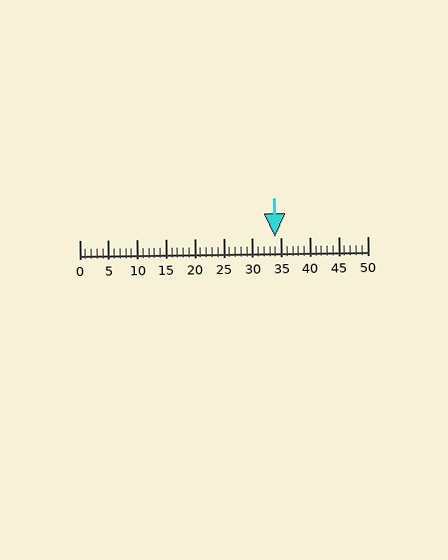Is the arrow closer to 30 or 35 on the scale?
The arrow is closer to 35.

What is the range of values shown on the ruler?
The ruler shows values from 0 to 50.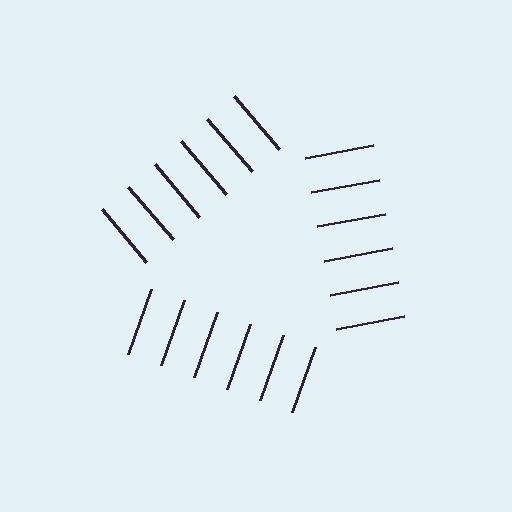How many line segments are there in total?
18 — 6 along each of the 3 edges.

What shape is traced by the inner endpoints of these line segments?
An illusory triangle — the line segments terminate on its edges but no continuous stroke is drawn.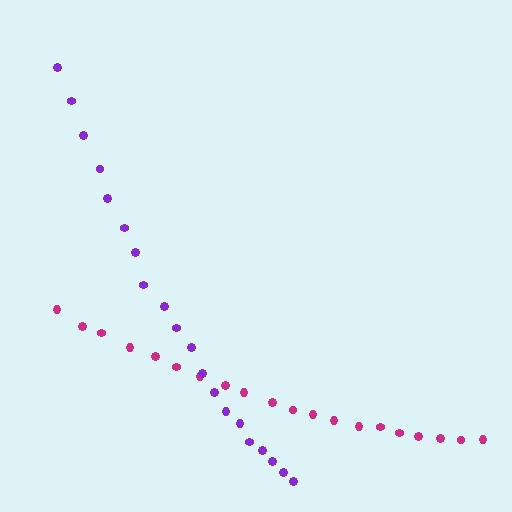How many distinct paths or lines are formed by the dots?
There are 2 distinct paths.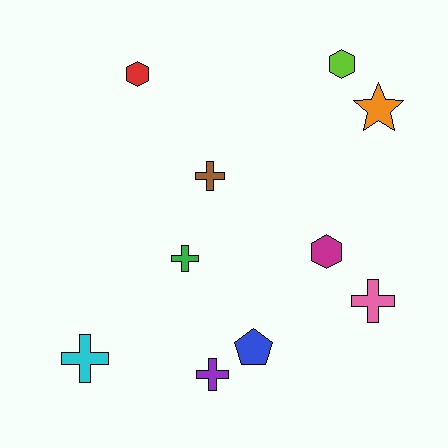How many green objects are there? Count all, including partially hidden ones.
There is 1 green object.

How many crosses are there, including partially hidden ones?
There are 5 crosses.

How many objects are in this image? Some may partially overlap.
There are 10 objects.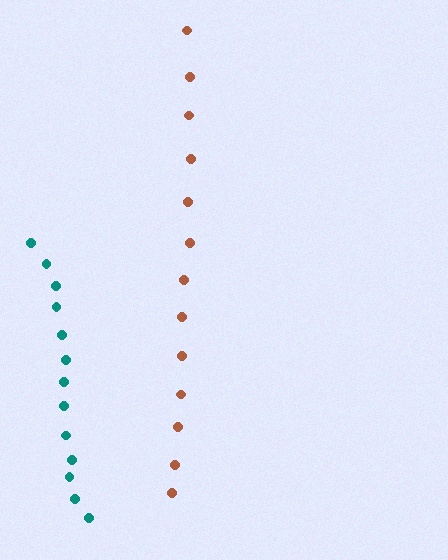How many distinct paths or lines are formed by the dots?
There are 2 distinct paths.